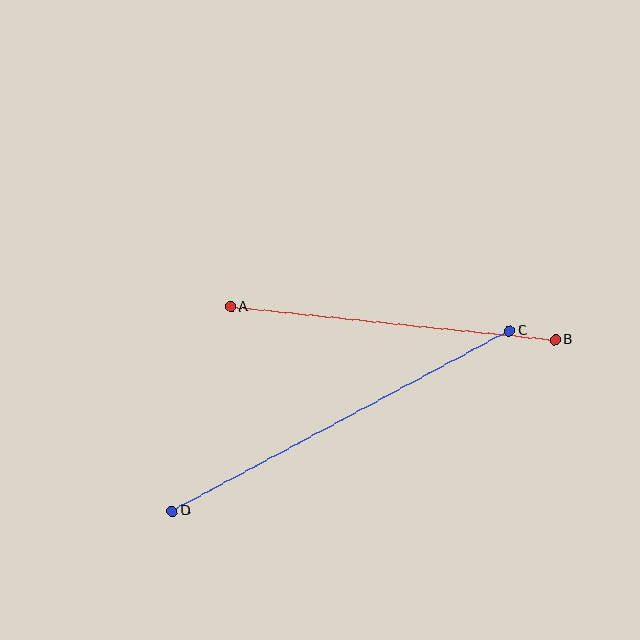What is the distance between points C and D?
The distance is approximately 382 pixels.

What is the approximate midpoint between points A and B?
The midpoint is at approximately (393, 323) pixels.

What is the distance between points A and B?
The distance is approximately 327 pixels.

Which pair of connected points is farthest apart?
Points C and D are farthest apart.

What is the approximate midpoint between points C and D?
The midpoint is at approximately (341, 421) pixels.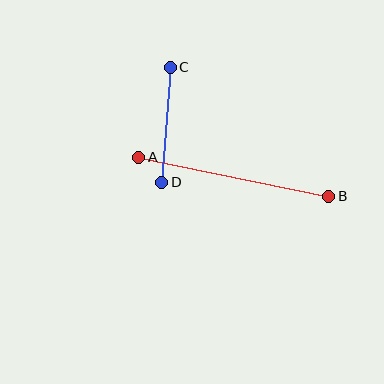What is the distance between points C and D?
The distance is approximately 116 pixels.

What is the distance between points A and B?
The distance is approximately 194 pixels.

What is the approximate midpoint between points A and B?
The midpoint is at approximately (234, 177) pixels.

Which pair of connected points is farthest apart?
Points A and B are farthest apart.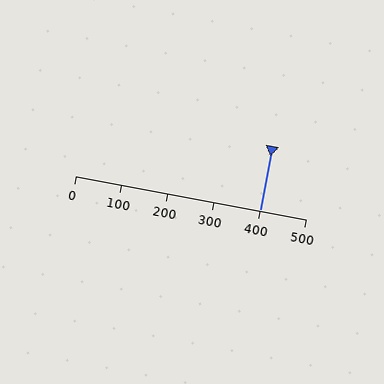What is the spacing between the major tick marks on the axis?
The major ticks are spaced 100 apart.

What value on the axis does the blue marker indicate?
The marker indicates approximately 400.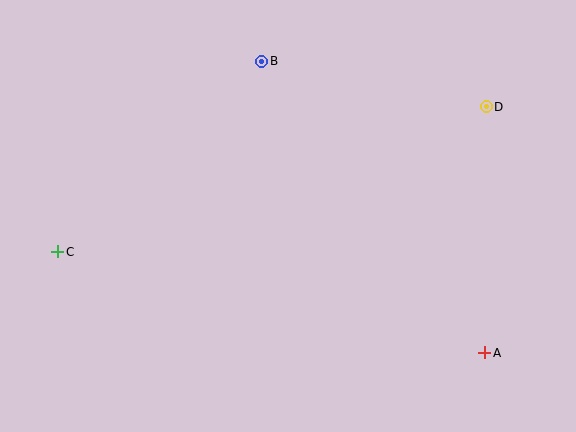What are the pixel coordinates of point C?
Point C is at (58, 252).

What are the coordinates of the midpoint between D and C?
The midpoint between D and C is at (272, 179).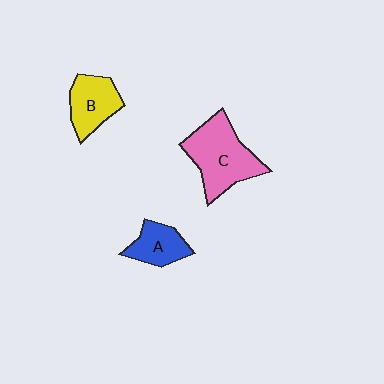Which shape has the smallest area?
Shape A (blue).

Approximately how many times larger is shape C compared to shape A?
Approximately 2.0 times.